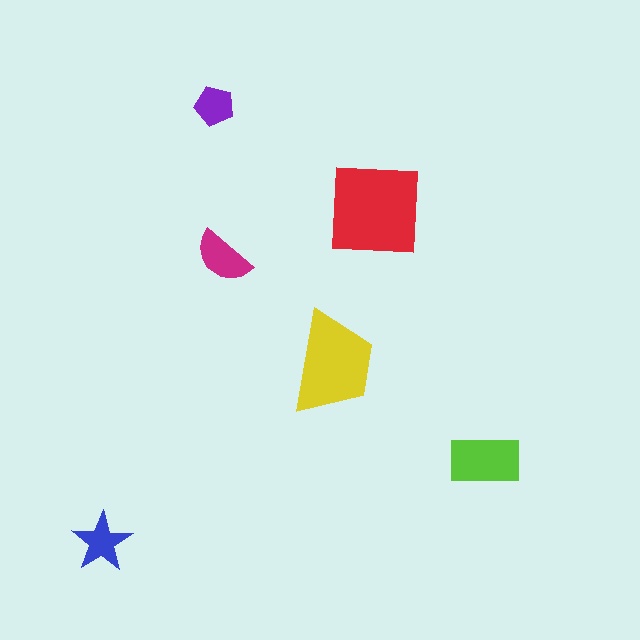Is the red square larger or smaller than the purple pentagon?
Larger.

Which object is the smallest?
The purple pentagon.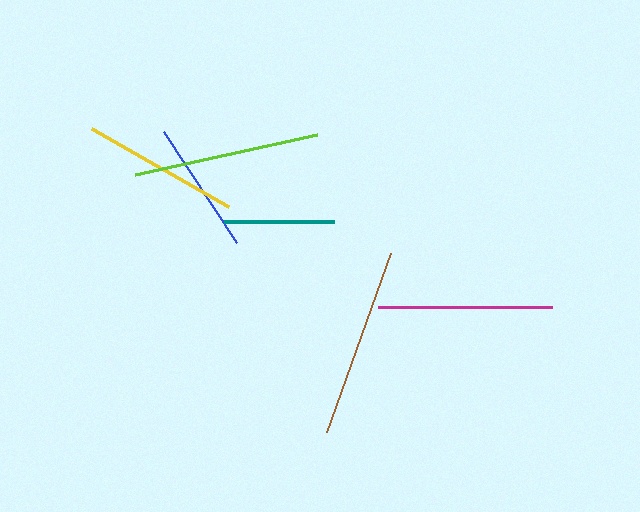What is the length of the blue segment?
The blue segment is approximately 133 pixels long.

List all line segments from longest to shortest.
From longest to shortest: brown, lime, magenta, yellow, blue, teal.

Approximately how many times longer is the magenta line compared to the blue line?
The magenta line is approximately 1.3 times the length of the blue line.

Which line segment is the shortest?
The teal line is the shortest at approximately 111 pixels.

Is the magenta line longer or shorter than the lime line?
The lime line is longer than the magenta line.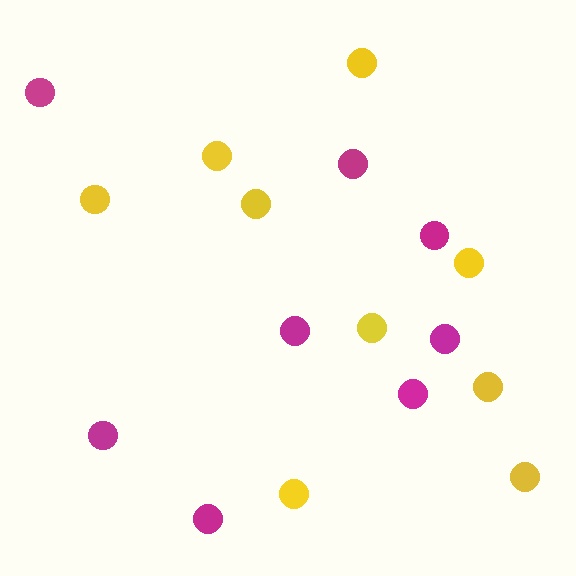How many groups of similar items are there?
There are 2 groups: one group of magenta circles (8) and one group of yellow circles (9).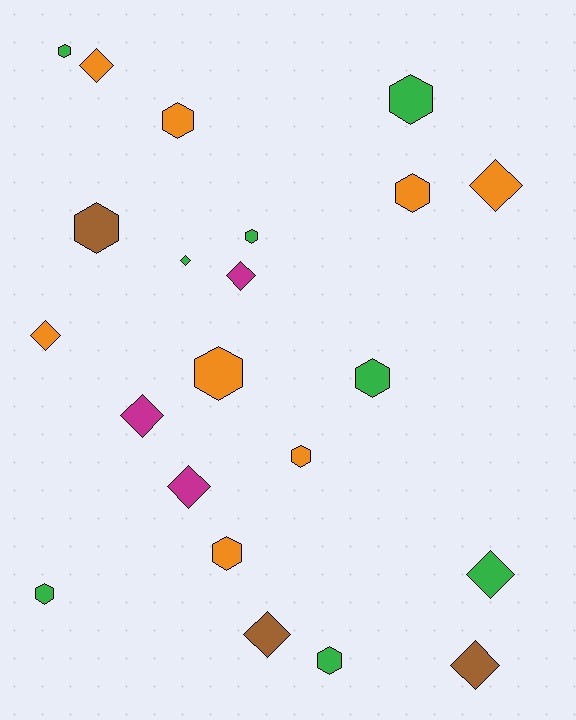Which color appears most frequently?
Orange, with 8 objects.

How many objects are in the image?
There are 22 objects.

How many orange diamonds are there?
There are 3 orange diamonds.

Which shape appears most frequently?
Hexagon, with 12 objects.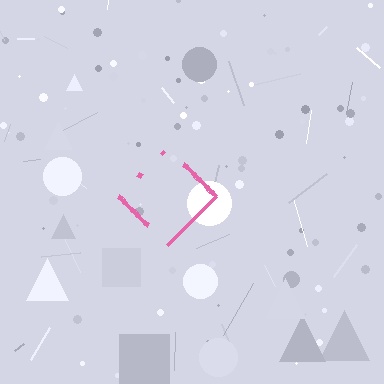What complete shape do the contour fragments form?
The contour fragments form a diamond.